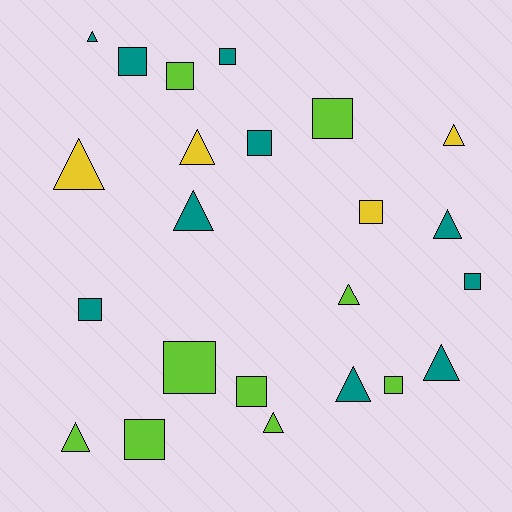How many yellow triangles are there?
There are 3 yellow triangles.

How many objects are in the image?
There are 23 objects.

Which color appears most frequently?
Teal, with 10 objects.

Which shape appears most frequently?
Square, with 12 objects.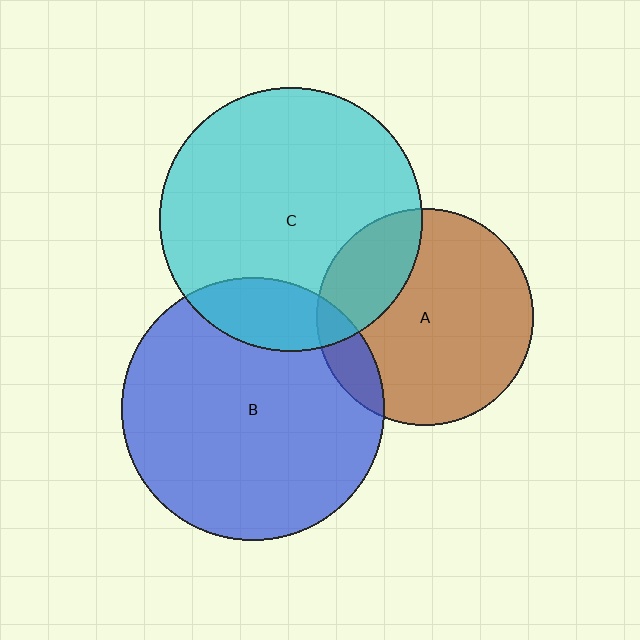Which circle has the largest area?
Circle B (blue).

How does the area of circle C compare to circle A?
Approximately 1.5 times.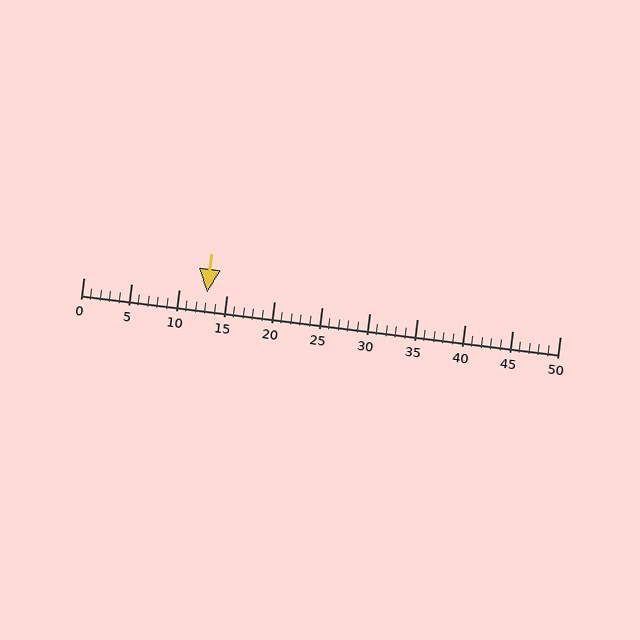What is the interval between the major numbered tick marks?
The major tick marks are spaced 5 units apart.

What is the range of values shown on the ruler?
The ruler shows values from 0 to 50.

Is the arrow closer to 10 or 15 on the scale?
The arrow is closer to 15.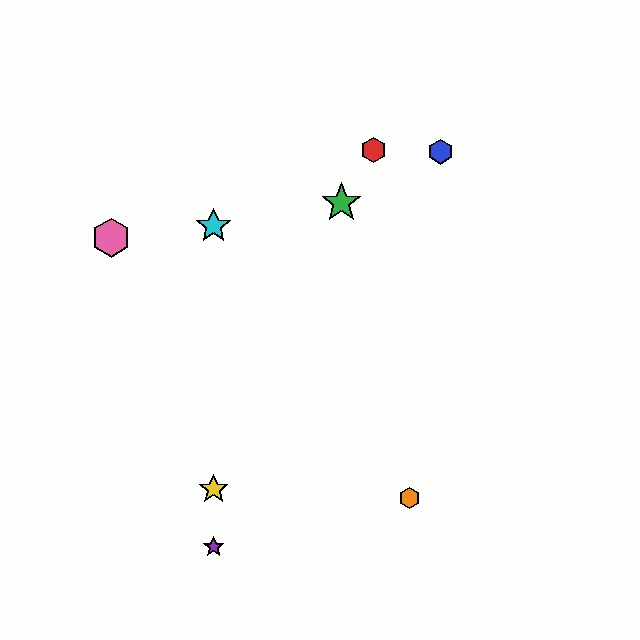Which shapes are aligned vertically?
The yellow star, the purple star, the cyan star are aligned vertically.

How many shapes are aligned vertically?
3 shapes (the yellow star, the purple star, the cyan star) are aligned vertically.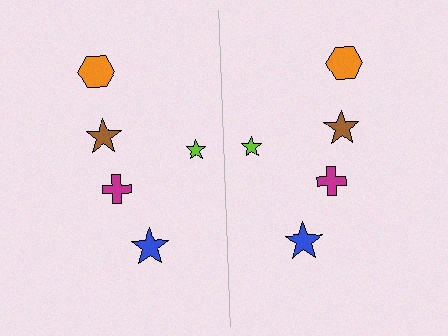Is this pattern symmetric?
Yes, this pattern has bilateral (reflection) symmetry.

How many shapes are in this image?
There are 10 shapes in this image.